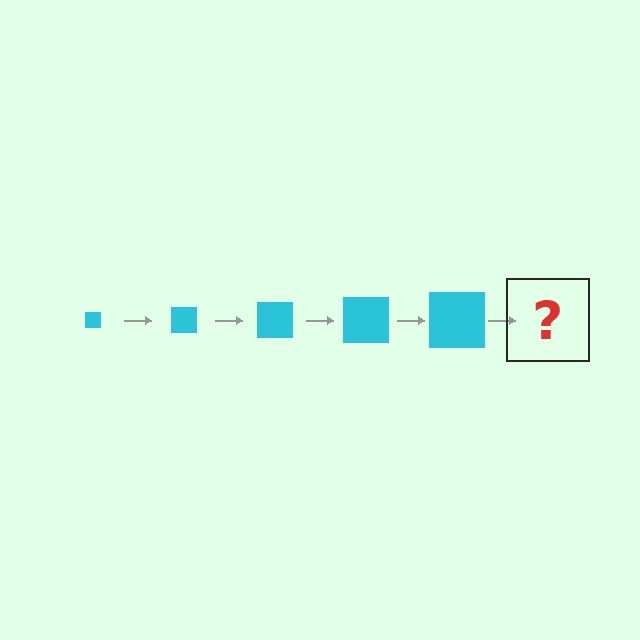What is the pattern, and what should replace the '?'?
The pattern is that the square gets progressively larger each step. The '?' should be a cyan square, larger than the previous one.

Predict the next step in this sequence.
The next step is a cyan square, larger than the previous one.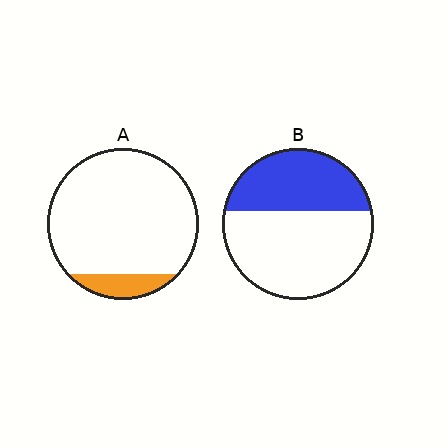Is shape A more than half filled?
No.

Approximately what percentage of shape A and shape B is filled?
A is approximately 10% and B is approximately 40%.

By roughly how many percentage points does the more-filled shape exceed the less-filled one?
By roughly 30 percentage points (B over A).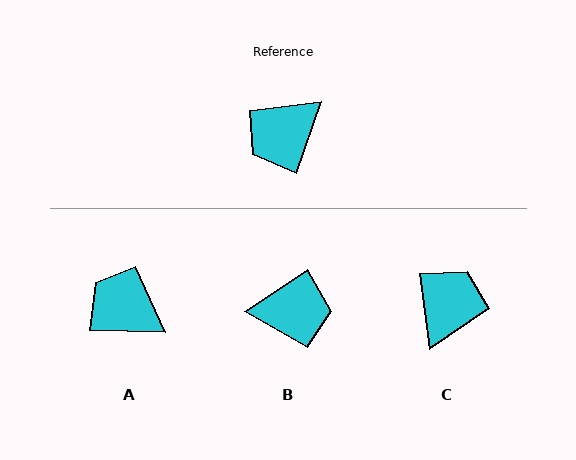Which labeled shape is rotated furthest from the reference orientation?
C, about 154 degrees away.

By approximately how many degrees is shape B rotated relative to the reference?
Approximately 142 degrees counter-clockwise.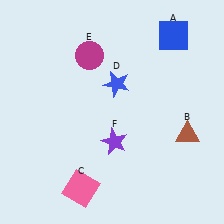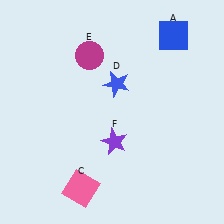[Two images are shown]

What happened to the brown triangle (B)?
The brown triangle (B) was removed in Image 2. It was in the bottom-right area of Image 1.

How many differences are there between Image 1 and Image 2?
There is 1 difference between the two images.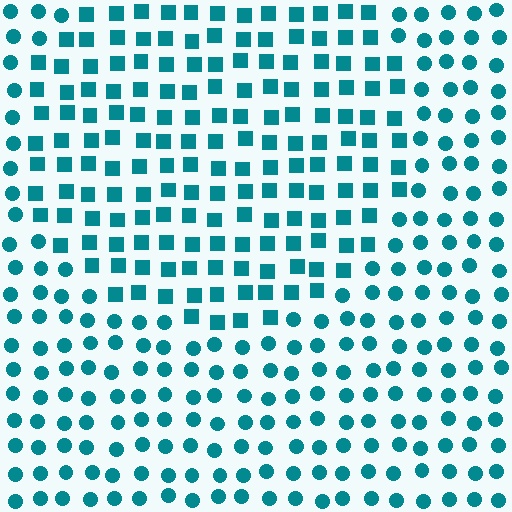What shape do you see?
I see a circle.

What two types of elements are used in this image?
The image uses squares inside the circle region and circles outside it.